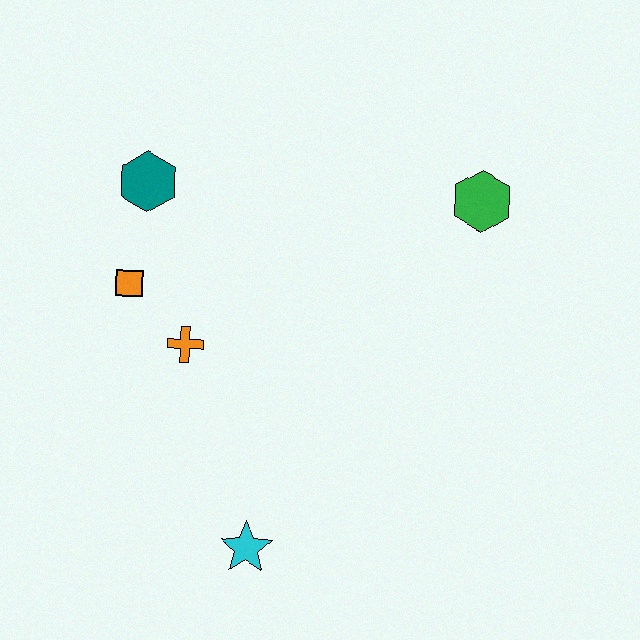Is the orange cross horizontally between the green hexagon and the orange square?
Yes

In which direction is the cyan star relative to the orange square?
The cyan star is below the orange square.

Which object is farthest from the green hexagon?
The cyan star is farthest from the green hexagon.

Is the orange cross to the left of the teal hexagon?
No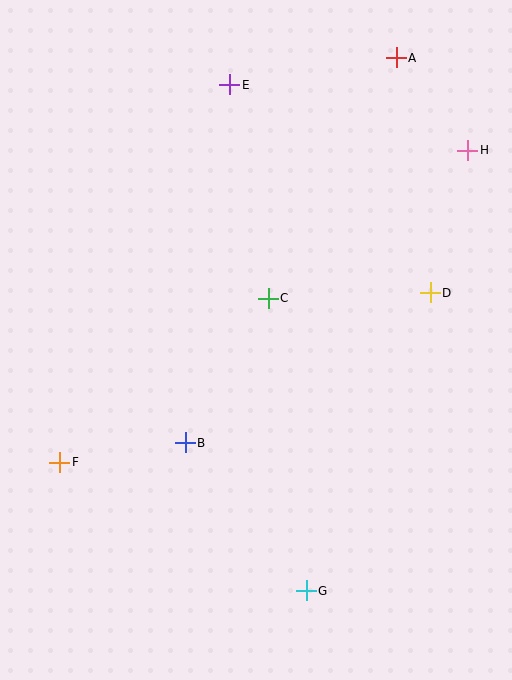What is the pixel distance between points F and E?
The distance between F and E is 414 pixels.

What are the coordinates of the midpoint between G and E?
The midpoint between G and E is at (268, 338).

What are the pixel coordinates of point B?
Point B is at (185, 443).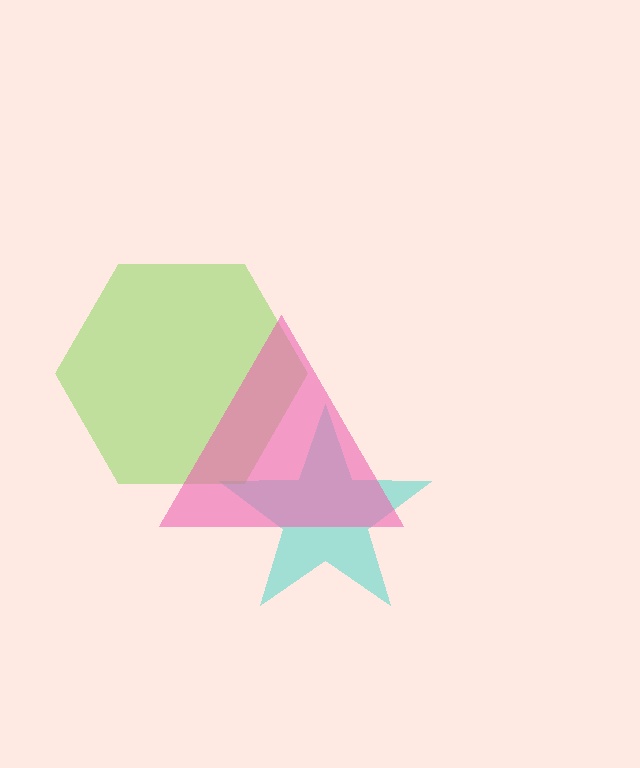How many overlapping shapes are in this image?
There are 3 overlapping shapes in the image.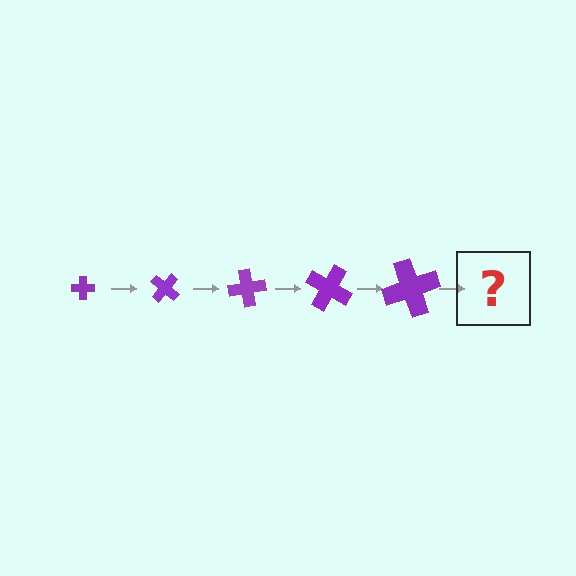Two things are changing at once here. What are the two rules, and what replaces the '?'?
The two rules are that the cross grows larger each step and it rotates 40 degrees each step. The '?' should be a cross, larger than the previous one and rotated 200 degrees from the start.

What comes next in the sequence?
The next element should be a cross, larger than the previous one and rotated 200 degrees from the start.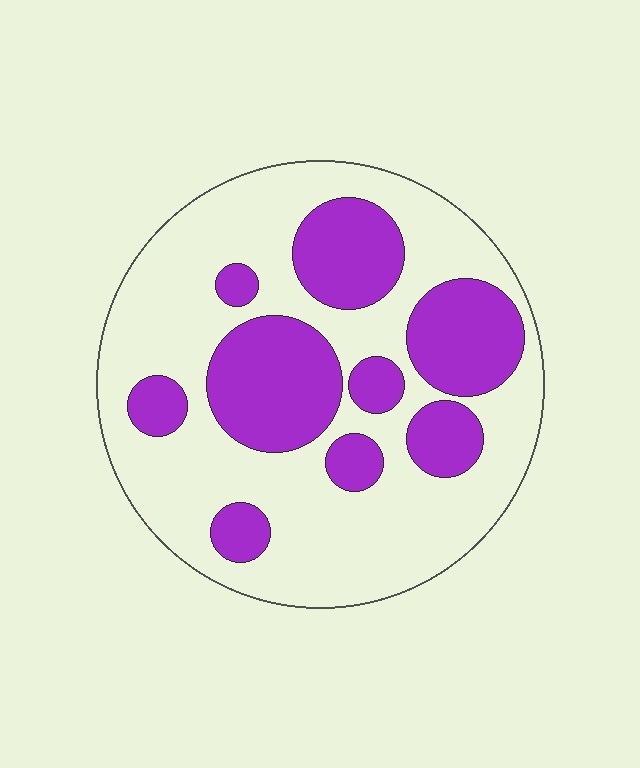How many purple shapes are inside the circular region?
9.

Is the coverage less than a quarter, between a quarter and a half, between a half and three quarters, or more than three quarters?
Between a quarter and a half.